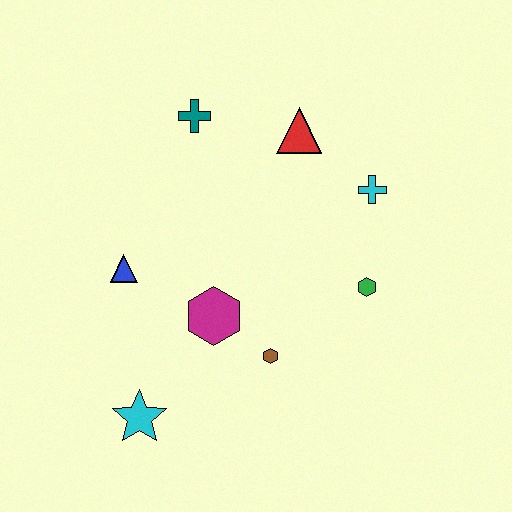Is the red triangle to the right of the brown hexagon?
Yes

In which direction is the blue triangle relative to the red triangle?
The blue triangle is to the left of the red triangle.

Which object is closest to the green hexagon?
The cyan cross is closest to the green hexagon.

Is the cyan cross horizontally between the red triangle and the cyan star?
No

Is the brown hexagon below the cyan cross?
Yes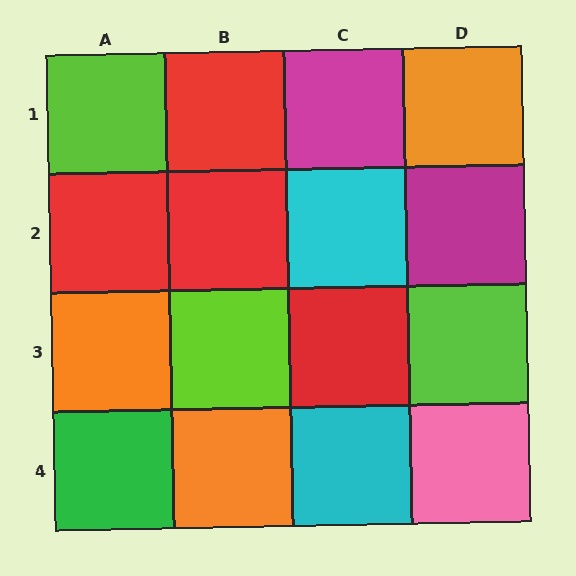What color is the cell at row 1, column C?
Magenta.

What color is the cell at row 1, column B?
Red.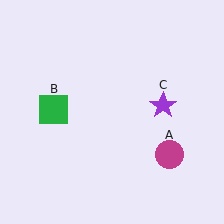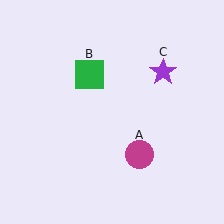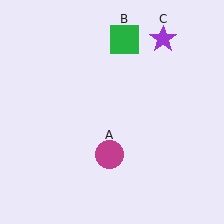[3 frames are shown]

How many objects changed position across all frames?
3 objects changed position: magenta circle (object A), green square (object B), purple star (object C).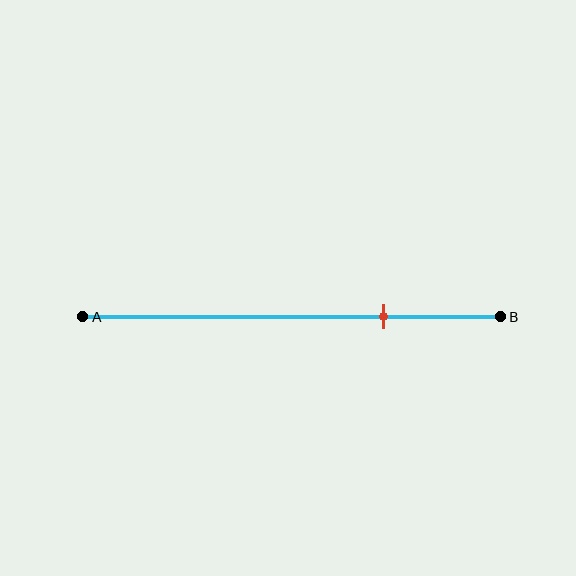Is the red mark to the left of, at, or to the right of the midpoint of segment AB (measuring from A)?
The red mark is to the right of the midpoint of segment AB.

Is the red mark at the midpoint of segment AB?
No, the mark is at about 70% from A, not at the 50% midpoint.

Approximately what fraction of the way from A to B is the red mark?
The red mark is approximately 70% of the way from A to B.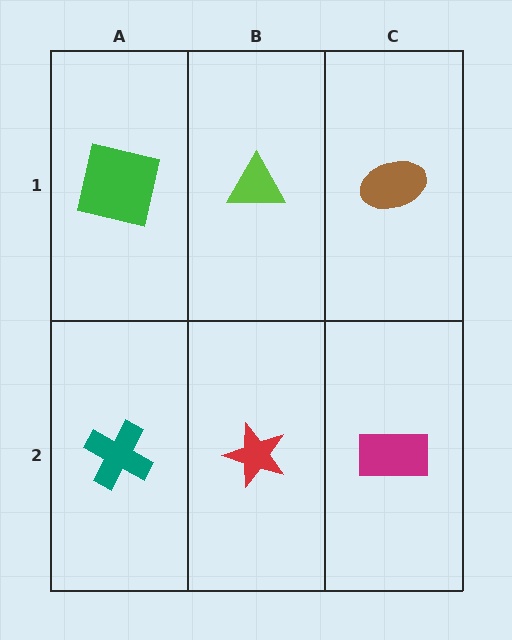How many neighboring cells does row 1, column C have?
2.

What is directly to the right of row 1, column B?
A brown ellipse.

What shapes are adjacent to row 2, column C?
A brown ellipse (row 1, column C), a red star (row 2, column B).